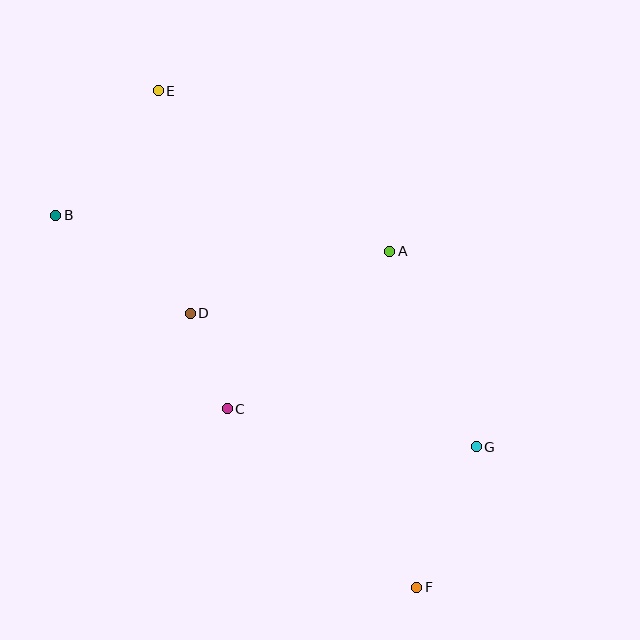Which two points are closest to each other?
Points C and D are closest to each other.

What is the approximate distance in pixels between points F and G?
The distance between F and G is approximately 153 pixels.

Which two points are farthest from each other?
Points E and F are farthest from each other.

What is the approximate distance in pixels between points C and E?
The distance between C and E is approximately 325 pixels.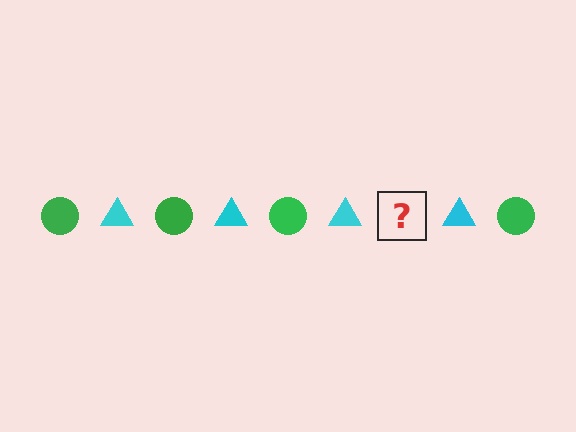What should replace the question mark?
The question mark should be replaced with a green circle.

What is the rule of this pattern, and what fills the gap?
The rule is that the pattern alternates between green circle and cyan triangle. The gap should be filled with a green circle.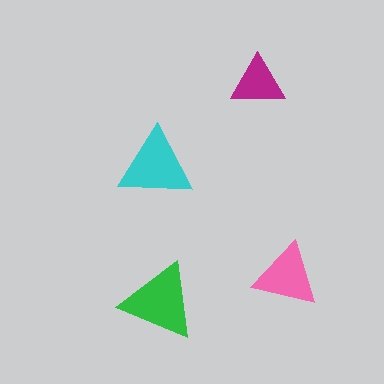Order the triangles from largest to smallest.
the green one, the cyan one, the pink one, the magenta one.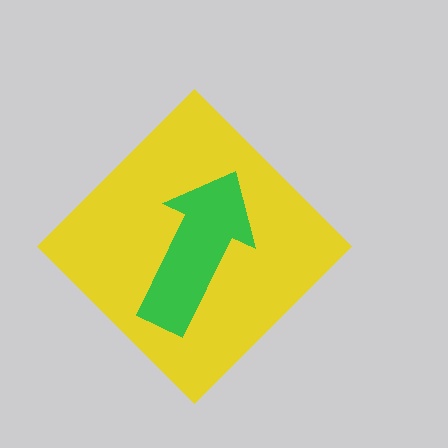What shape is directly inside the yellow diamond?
The green arrow.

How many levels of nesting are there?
2.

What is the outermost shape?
The yellow diamond.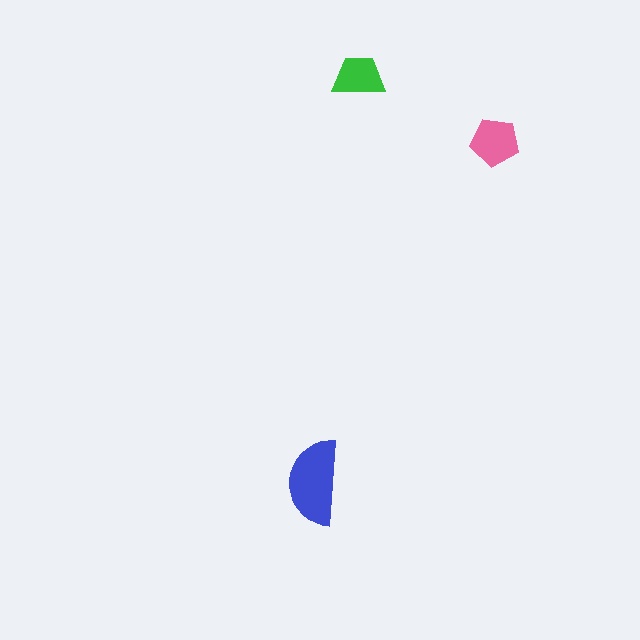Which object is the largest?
The blue semicircle.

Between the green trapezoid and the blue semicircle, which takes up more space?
The blue semicircle.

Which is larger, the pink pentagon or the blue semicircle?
The blue semicircle.